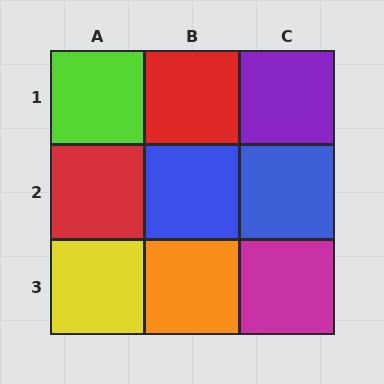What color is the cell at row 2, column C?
Blue.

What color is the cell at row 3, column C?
Magenta.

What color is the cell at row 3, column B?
Orange.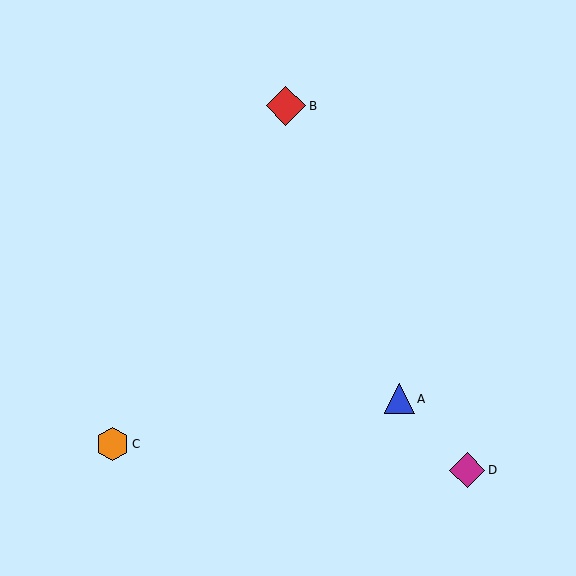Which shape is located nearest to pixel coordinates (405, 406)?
The blue triangle (labeled A) at (399, 399) is nearest to that location.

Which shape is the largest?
The red diamond (labeled B) is the largest.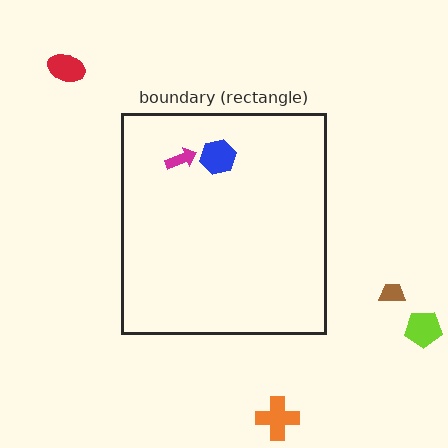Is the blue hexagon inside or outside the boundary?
Inside.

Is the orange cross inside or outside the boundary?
Outside.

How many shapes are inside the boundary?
2 inside, 4 outside.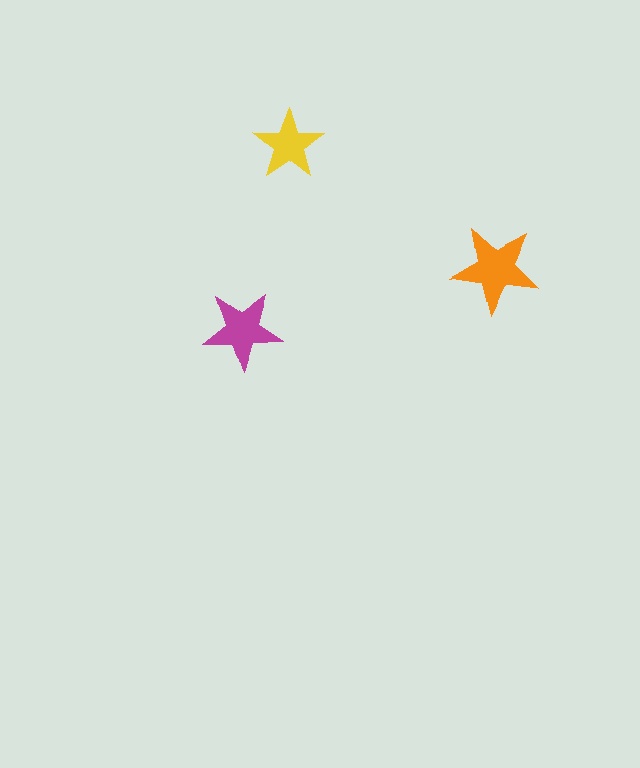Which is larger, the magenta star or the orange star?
The orange one.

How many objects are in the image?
There are 3 objects in the image.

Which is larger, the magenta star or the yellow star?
The magenta one.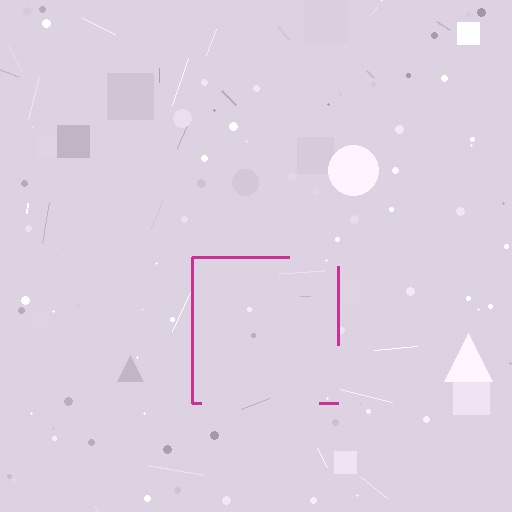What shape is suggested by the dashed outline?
The dashed outline suggests a square.